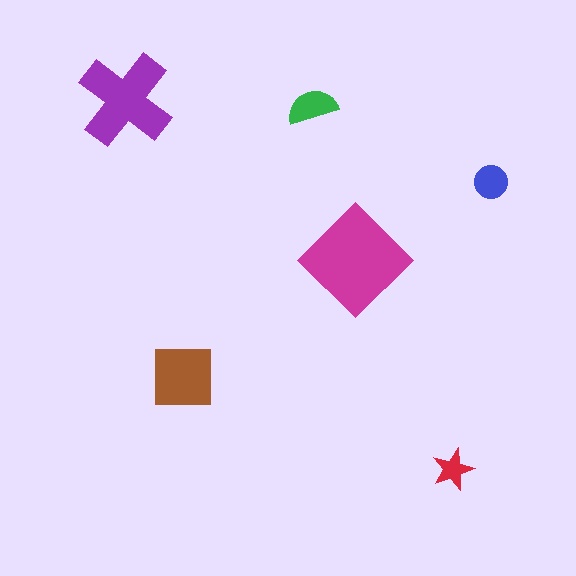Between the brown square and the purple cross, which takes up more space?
The purple cross.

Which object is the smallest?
The red star.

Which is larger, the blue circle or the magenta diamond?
The magenta diamond.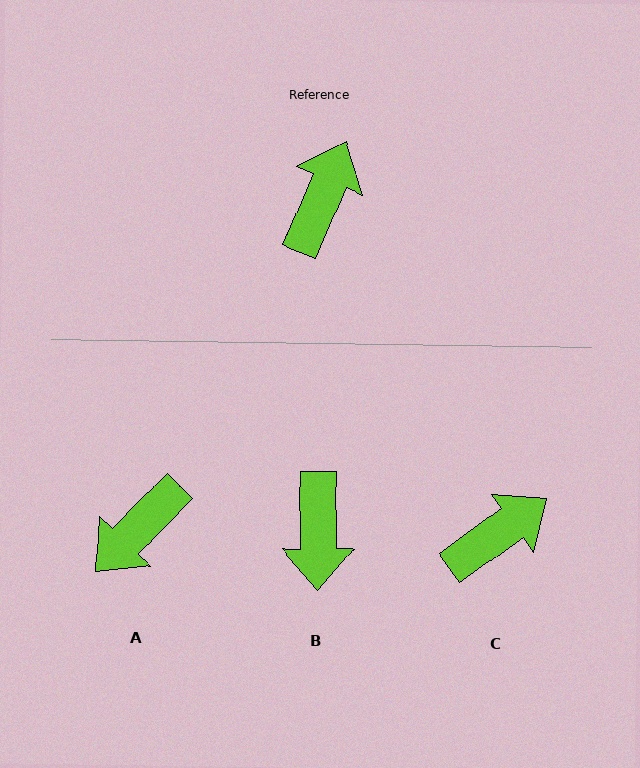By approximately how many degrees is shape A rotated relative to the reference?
Approximately 159 degrees counter-clockwise.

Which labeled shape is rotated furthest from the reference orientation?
A, about 159 degrees away.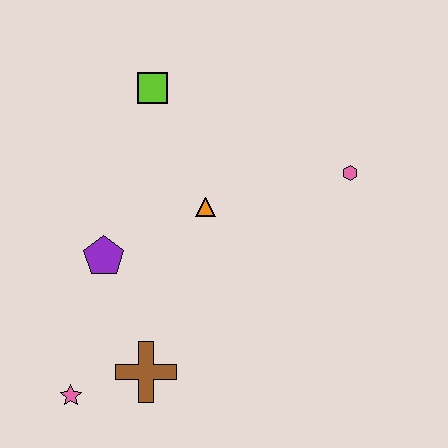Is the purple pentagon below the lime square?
Yes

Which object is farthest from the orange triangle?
The pink star is farthest from the orange triangle.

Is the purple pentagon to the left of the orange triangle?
Yes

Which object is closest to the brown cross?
The pink star is closest to the brown cross.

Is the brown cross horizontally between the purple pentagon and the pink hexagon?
Yes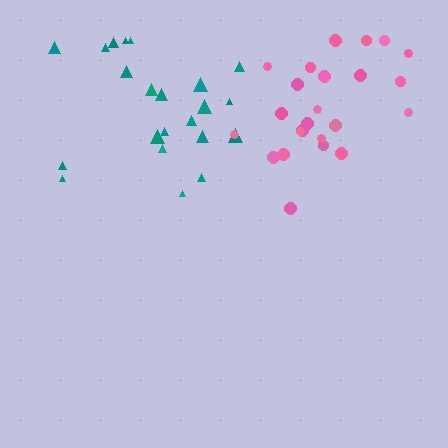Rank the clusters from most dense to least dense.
pink, teal.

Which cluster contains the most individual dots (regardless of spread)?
Pink (24).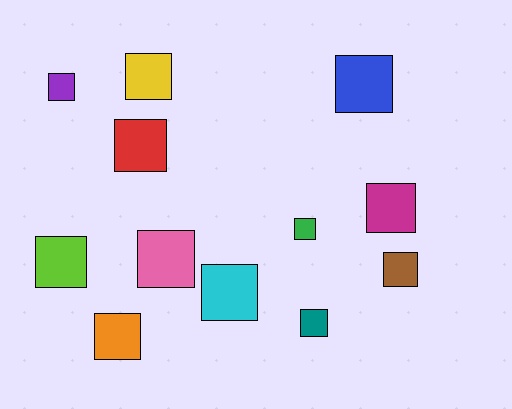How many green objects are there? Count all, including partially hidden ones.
There is 1 green object.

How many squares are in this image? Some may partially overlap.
There are 12 squares.